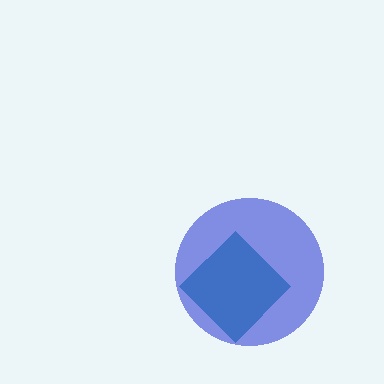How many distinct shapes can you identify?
There are 2 distinct shapes: a teal diamond, a blue circle.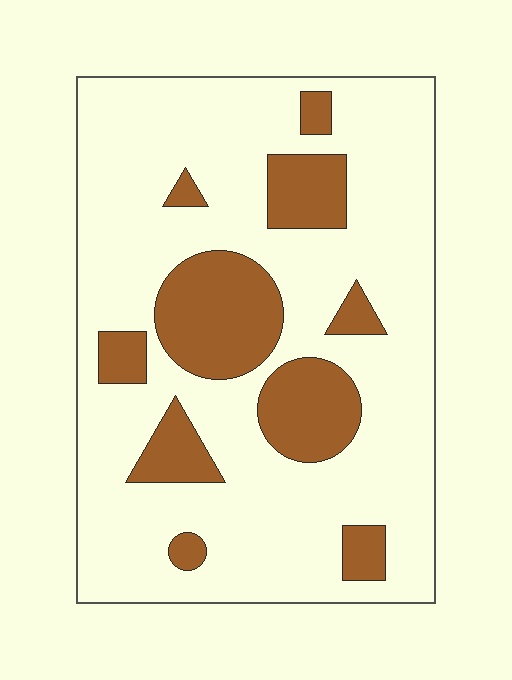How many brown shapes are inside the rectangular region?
10.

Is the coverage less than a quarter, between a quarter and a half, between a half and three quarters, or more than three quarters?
Less than a quarter.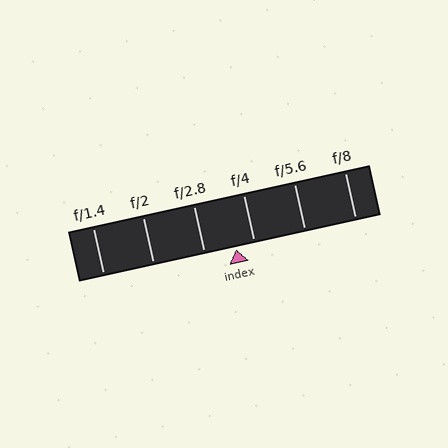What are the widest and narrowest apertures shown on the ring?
The widest aperture shown is f/1.4 and the narrowest is f/8.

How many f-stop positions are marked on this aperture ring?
There are 6 f-stop positions marked.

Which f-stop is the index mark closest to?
The index mark is closest to f/4.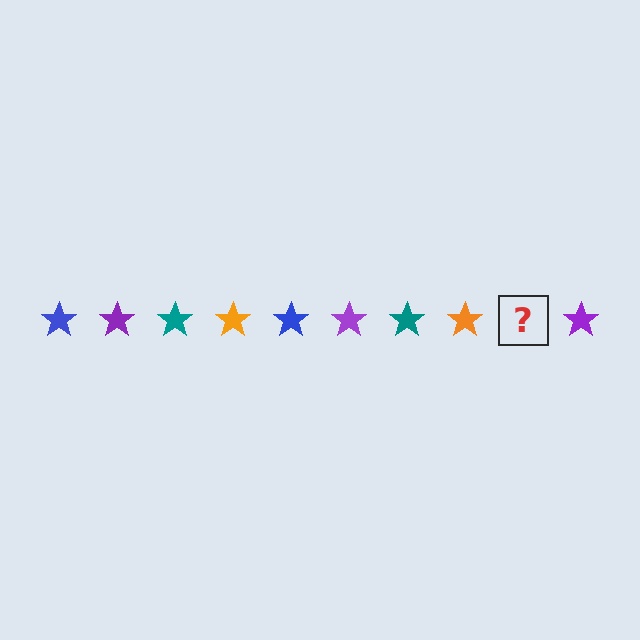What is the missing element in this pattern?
The missing element is a blue star.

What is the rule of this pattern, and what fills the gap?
The rule is that the pattern cycles through blue, purple, teal, orange stars. The gap should be filled with a blue star.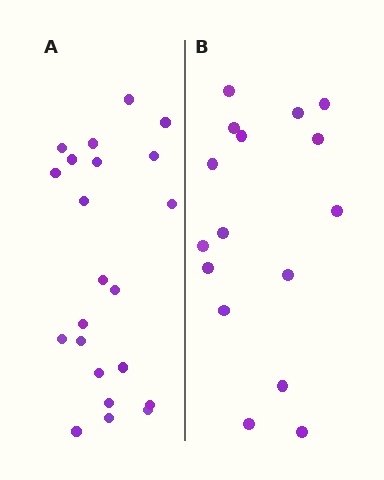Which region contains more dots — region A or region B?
Region A (the left region) has more dots.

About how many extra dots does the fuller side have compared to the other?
Region A has about 6 more dots than region B.